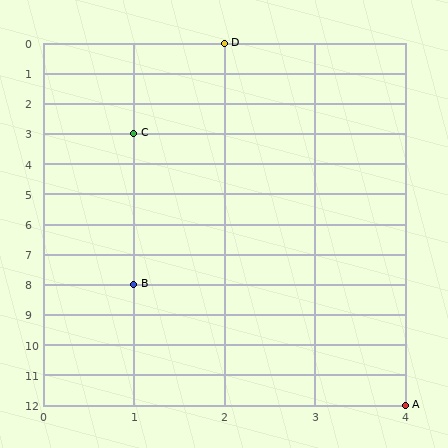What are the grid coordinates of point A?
Point A is at grid coordinates (4, 12).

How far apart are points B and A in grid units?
Points B and A are 3 columns and 4 rows apart (about 5.0 grid units diagonally).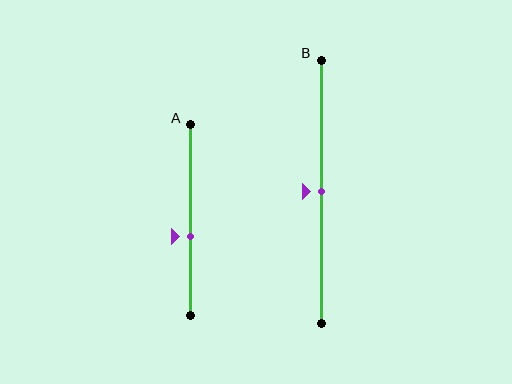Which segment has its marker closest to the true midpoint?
Segment B has its marker closest to the true midpoint.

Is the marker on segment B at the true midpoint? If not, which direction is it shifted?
Yes, the marker on segment B is at the true midpoint.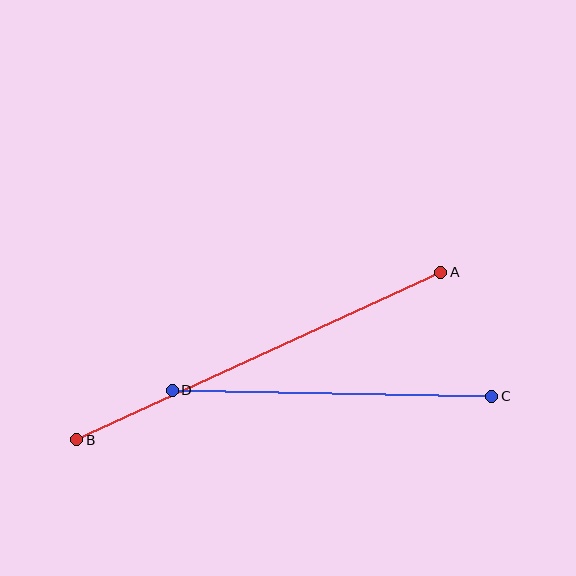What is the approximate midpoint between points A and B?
The midpoint is at approximately (259, 356) pixels.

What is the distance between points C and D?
The distance is approximately 320 pixels.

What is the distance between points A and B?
The distance is approximately 401 pixels.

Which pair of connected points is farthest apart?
Points A and B are farthest apart.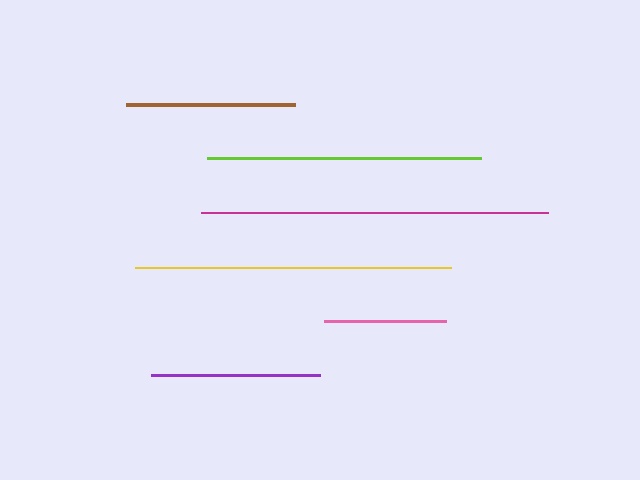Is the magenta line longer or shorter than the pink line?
The magenta line is longer than the pink line.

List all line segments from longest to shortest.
From longest to shortest: magenta, yellow, lime, purple, brown, pink.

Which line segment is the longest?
The magenta line is the longest at approximately 347 pixels.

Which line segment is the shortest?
The pink line is the shortest at approximately 122 pixels.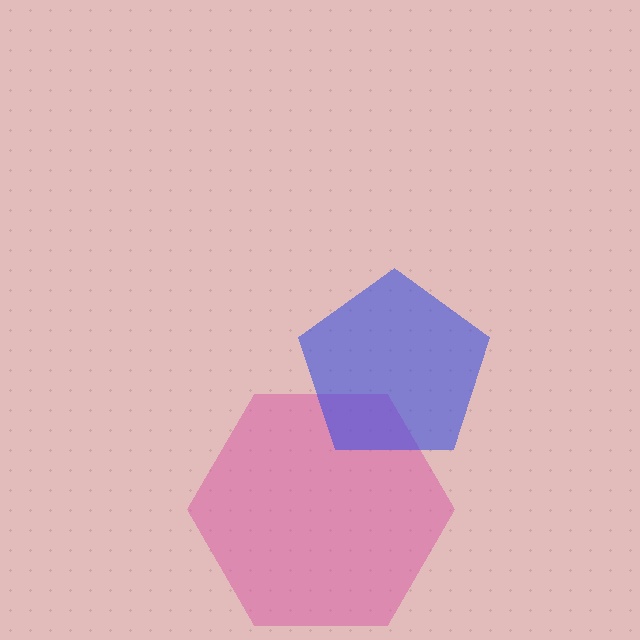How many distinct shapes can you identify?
There are 2 distinct shapes: a pink hexagon, a blue pentagon.